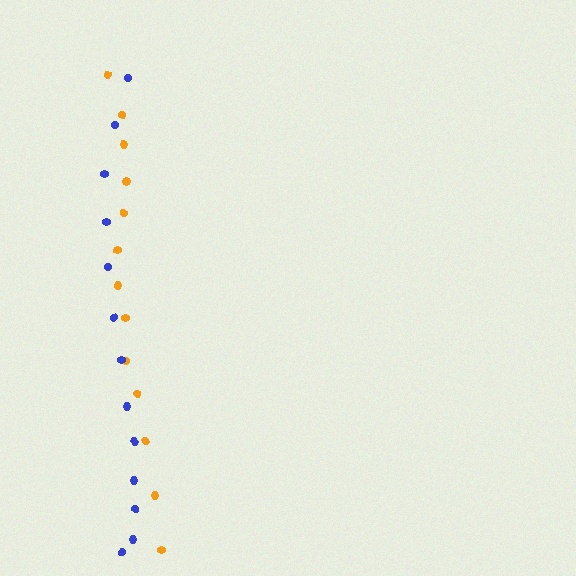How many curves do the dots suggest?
There are 2 distinct paths.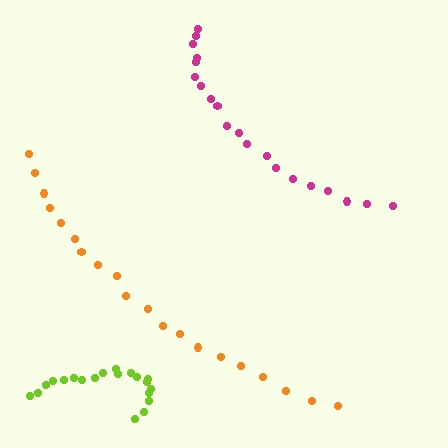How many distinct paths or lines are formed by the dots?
There are 3 distinct paths.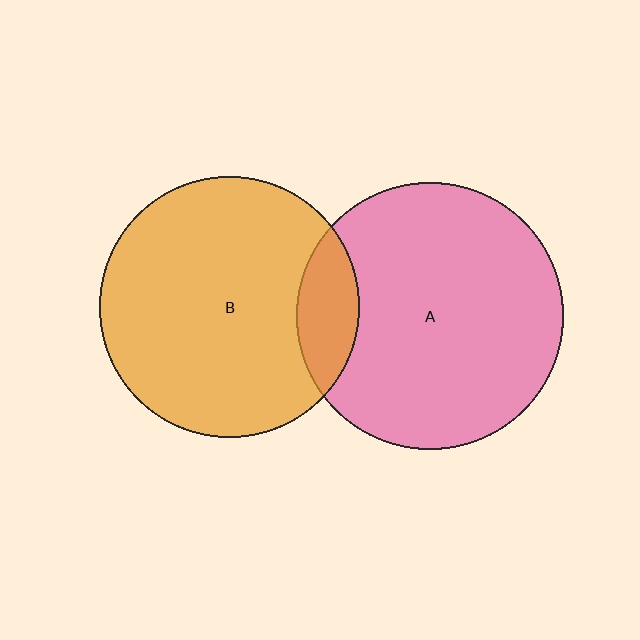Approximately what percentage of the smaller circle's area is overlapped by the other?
Approximately 15%.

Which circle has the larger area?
Circle A (pink).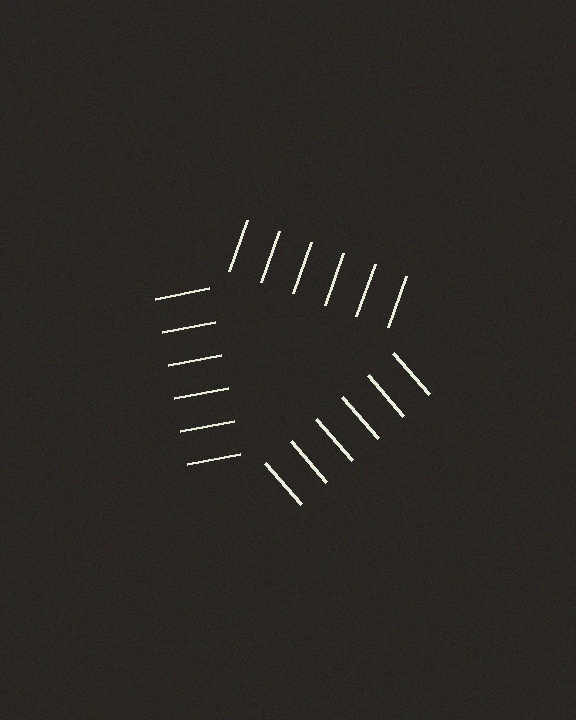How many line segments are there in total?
18 — 6 along each of the 3 edges.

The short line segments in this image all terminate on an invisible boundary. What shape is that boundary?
An illusory triangle — the line segments terminate on its edges but no continuous stroke is drawn.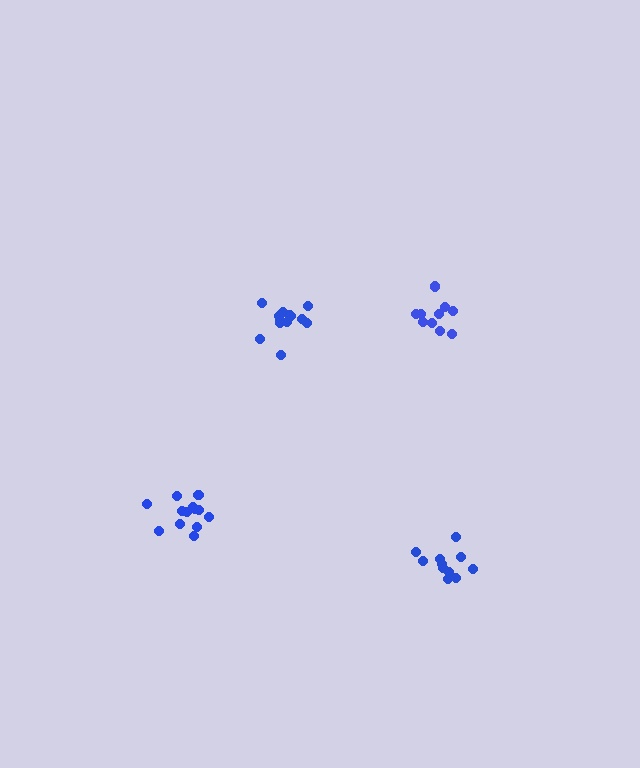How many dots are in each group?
Group 1: 13 dots, Group 2: 13 dots, Group 3: 11 dots, Group 4: 10 dots (47 total).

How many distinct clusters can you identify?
There are 4 distinct clusters.